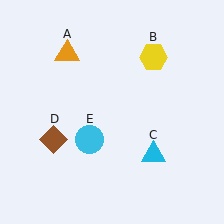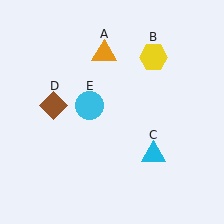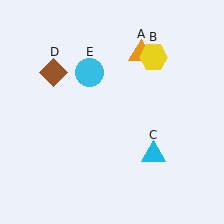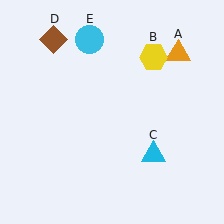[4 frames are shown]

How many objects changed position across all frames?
3 objects changed position: orange triangle (object A), brown diamond (object D), cyan circle (object E).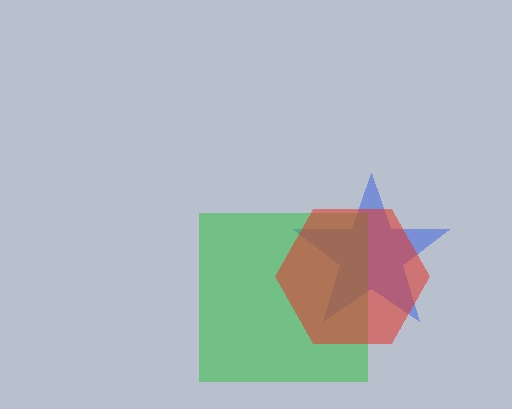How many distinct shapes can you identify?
There are 3 distinct shapes: a blue star, a green square, a red hexagon.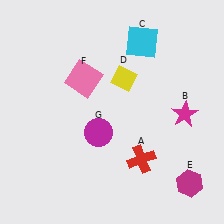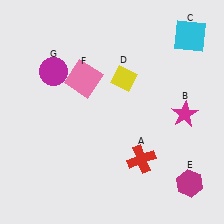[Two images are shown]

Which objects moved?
The objects that moved are: the cyan square (C), the magenta circle (G).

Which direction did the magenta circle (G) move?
The magenta circle (G) moved up.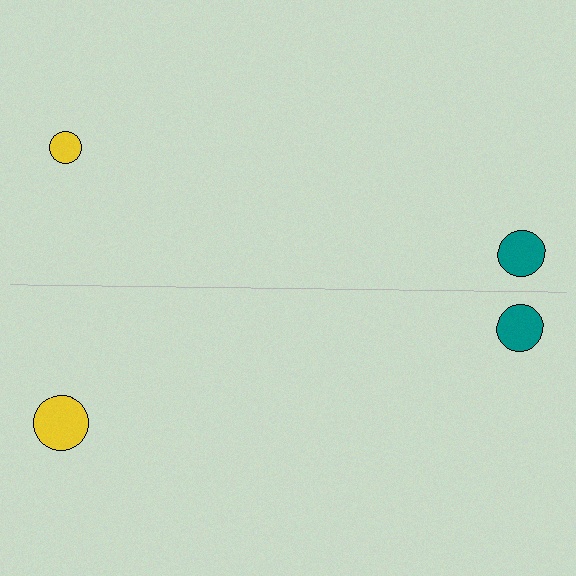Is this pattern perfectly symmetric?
No, the pattern is not perfectly symmetric. The yellow circle on the bottom side has a different size than its mirror counterpart.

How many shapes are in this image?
There are 4 shapes in this image.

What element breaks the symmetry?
The yellow circle on the bottom side has a different size than its mirror counterpart.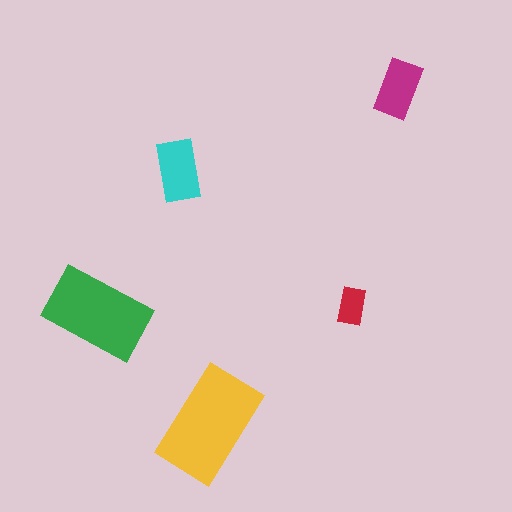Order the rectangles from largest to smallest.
the yellow one, the green one, the cyan one, the magenta one, the red one.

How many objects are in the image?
There are 5 objects in the image.